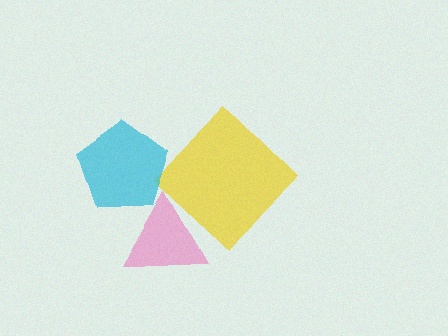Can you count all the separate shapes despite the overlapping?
Yes, there are 3 separate shapes.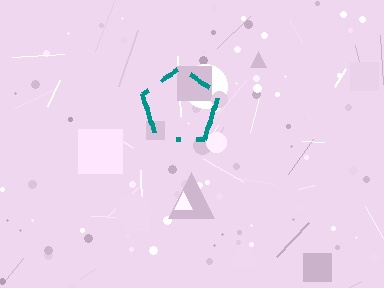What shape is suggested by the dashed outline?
The dashed outline suggests a pentagon.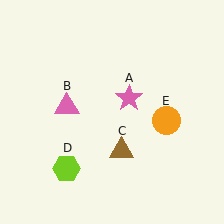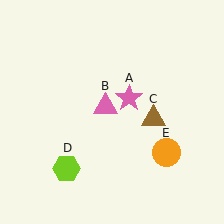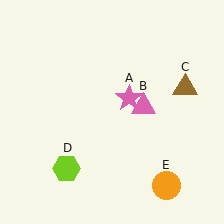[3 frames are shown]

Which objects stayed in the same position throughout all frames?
Pink star (object A) and lime hexagon (object D) remained stationary.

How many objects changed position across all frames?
3 objects changed position: pink triangle (object B), brown triangle (object C), orange circle (object E).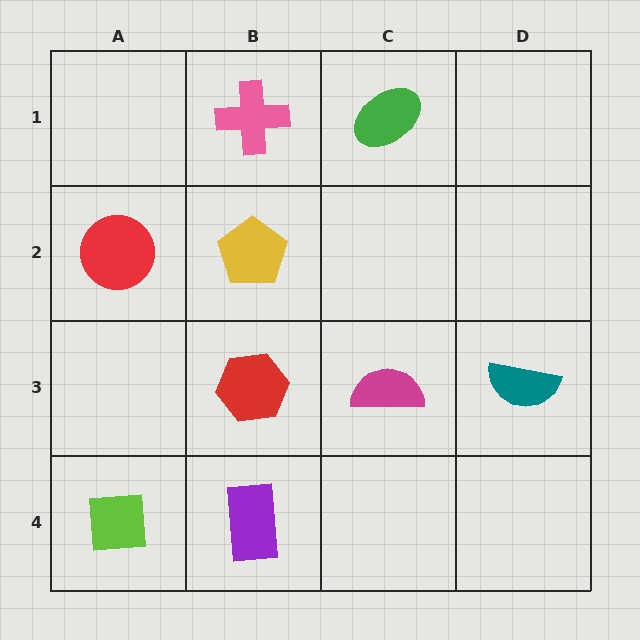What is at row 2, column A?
A red circle.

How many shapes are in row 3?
3 shapes.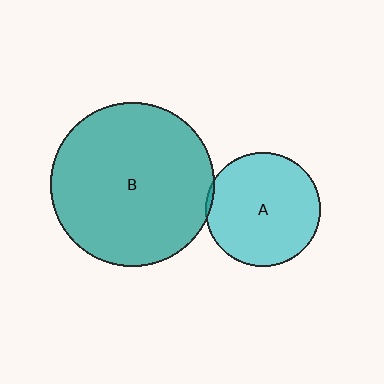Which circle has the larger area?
Circle B (teal).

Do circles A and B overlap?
Yes.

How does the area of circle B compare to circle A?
Approximately 2.1 times.